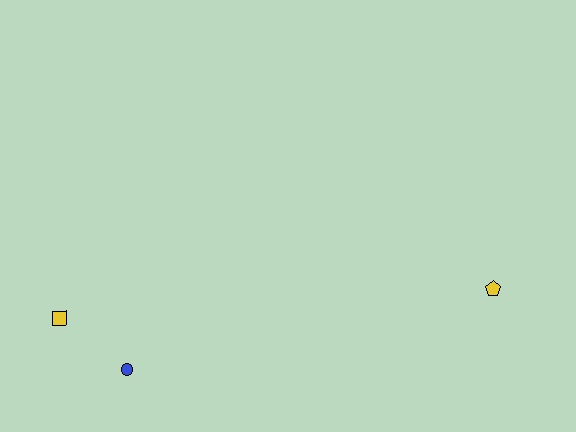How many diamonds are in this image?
There are no diamonds.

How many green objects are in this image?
There are no green objects.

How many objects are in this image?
There are 3 objects.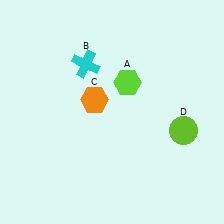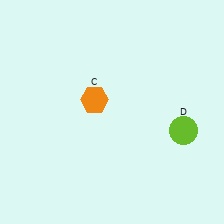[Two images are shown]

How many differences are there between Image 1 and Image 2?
There are 2 differences between the two images.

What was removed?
The cyan cross (B), the lime hexagon (A) were removed in Image 2.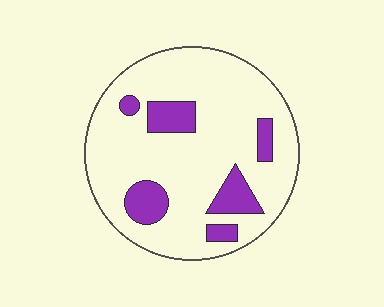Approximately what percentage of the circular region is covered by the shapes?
Approximately 15%.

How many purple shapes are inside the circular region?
6.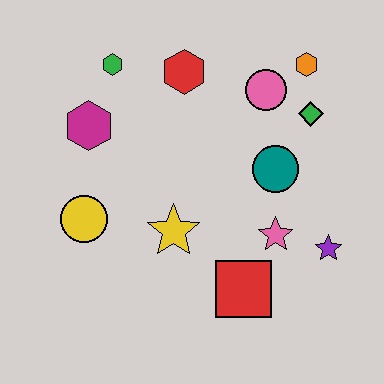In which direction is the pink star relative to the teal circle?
The pink star is below the teal circle.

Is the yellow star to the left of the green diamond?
Yes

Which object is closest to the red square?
The pink star is closest to the red square.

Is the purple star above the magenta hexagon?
No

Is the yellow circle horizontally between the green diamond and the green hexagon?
No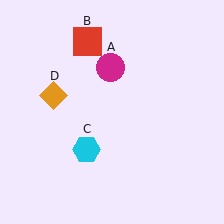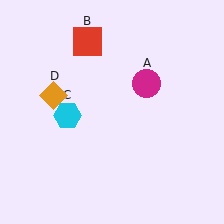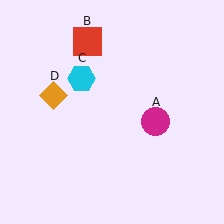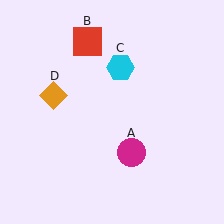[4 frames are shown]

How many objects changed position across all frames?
2 objects changed position: magenta circle (object A), cyan hexagon (object C).